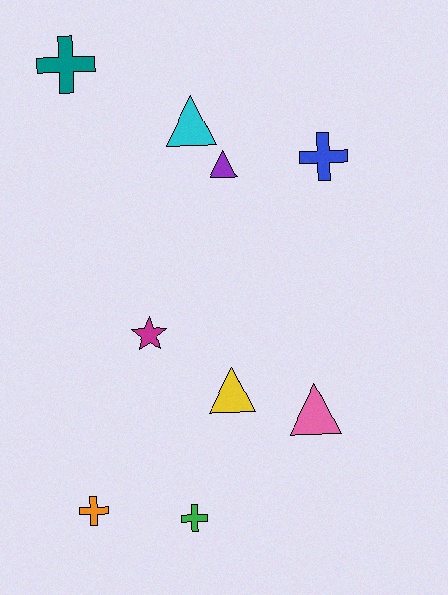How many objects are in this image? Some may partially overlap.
There are 9 objects.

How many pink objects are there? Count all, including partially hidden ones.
There is 1 pink object.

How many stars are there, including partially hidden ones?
There is 1 star.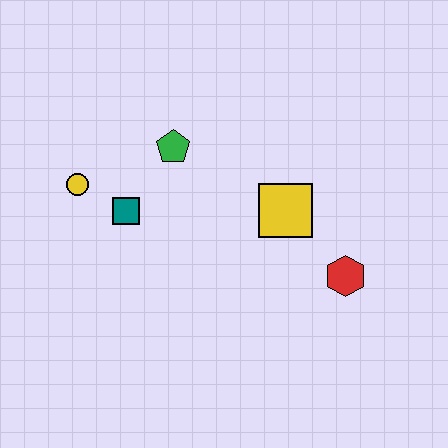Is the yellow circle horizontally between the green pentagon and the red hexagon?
No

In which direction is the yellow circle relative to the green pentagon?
The yellow circle is to the left of the green pentagon.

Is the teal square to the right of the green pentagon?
No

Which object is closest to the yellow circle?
The teal square is closest to the yellow circle.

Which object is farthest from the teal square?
The red hexagon is farthest from the teal square.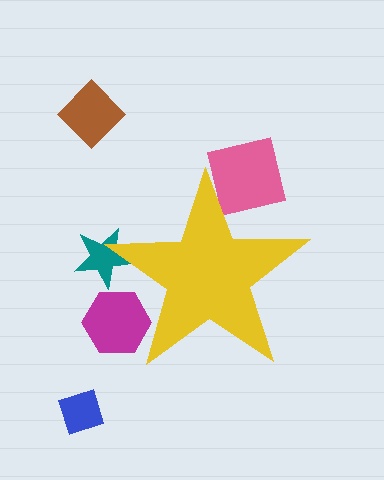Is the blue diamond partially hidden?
No, the blue diamond is fully visible.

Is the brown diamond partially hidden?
No, the brown diamond is fully visible.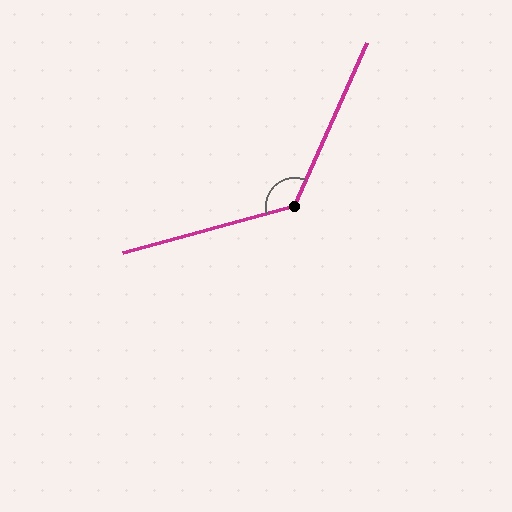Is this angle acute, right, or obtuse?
It is obtuse.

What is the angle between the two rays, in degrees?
Approximately 129 degrees.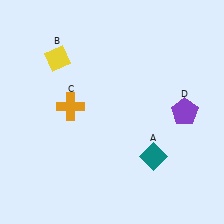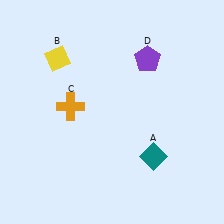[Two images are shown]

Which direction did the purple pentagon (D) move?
The purple pentagon (D) moved up.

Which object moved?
The purple pentagon (D) moved up.